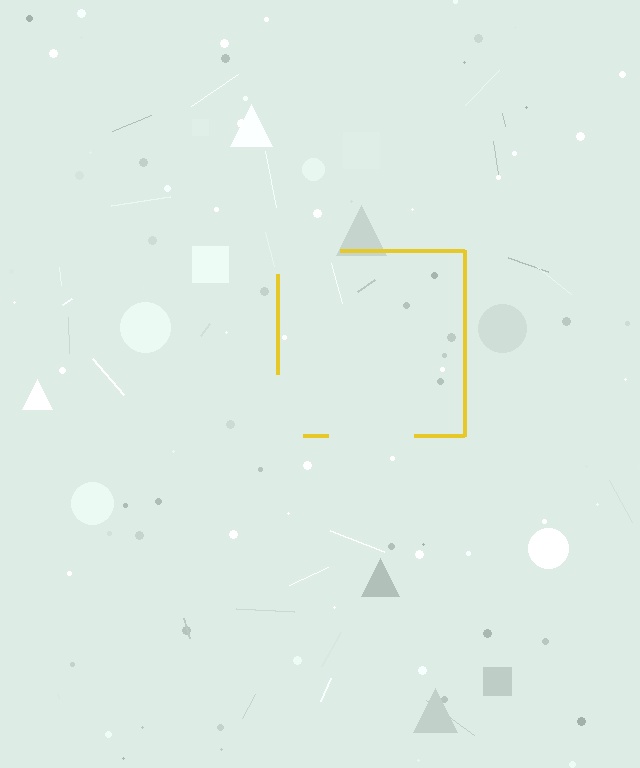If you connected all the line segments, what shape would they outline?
They would outline a square.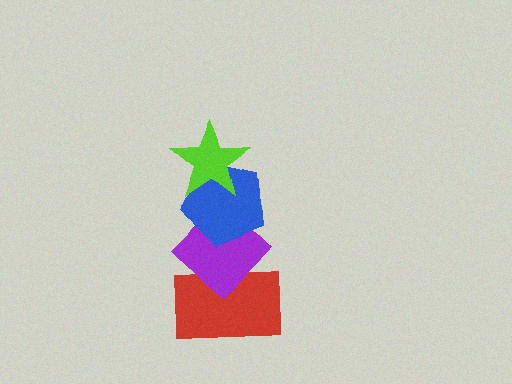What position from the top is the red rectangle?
The red rectangle is 4th from the top.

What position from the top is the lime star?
The lime star is 1st from the top.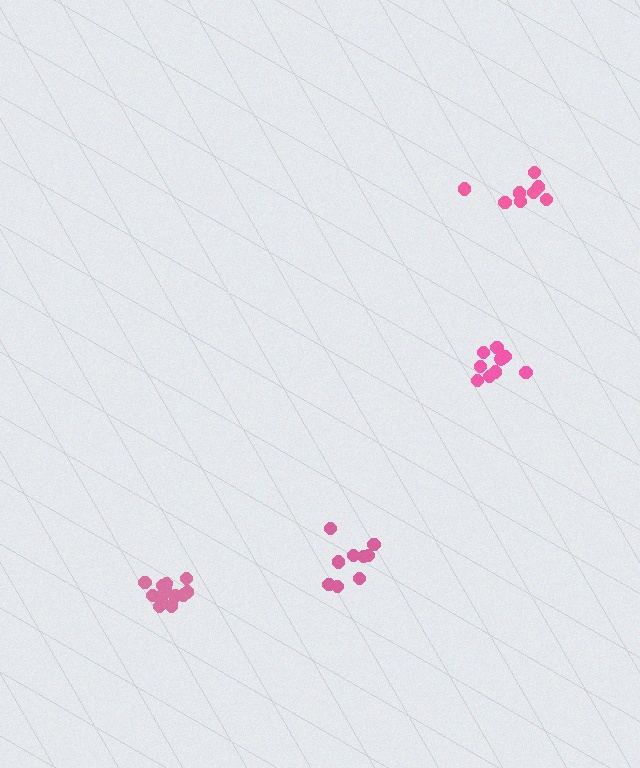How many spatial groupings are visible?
There are 4 spatial groupings.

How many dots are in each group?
Group 1: 13 dots, Group 2: 8 dots, Group 3: 10 dots, Group 4: 9 dots (40 total).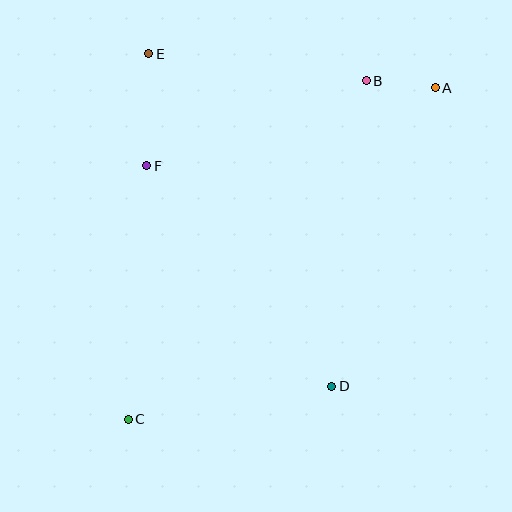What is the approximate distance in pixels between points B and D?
The distance between B and D is approximately 307 pixels.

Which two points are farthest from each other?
Points A and C are farthest from each other.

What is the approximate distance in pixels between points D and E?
The distance between D and E is approximately 379 pixels.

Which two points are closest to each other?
Points A and B are closest to each other.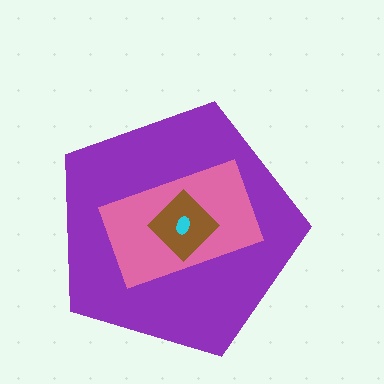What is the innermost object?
The cyan ellipse.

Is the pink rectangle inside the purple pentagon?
Yes.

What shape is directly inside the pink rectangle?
The brown diamond.